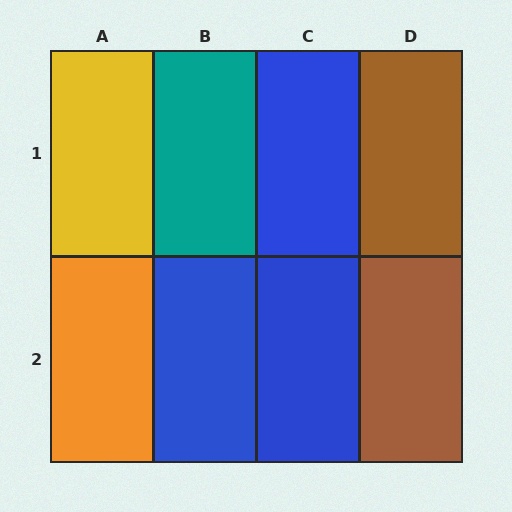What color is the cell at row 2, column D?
Brown.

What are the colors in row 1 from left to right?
Yellow, teal, blue, brown.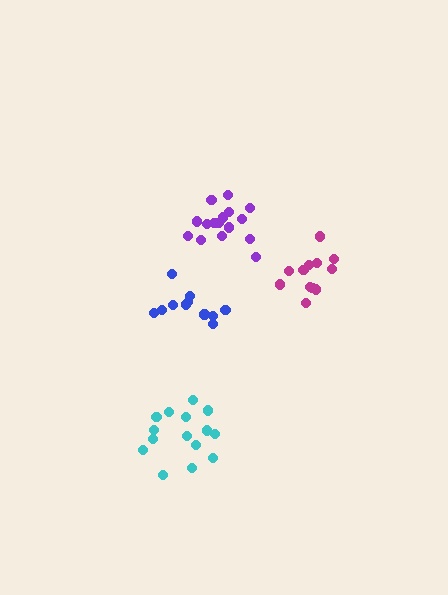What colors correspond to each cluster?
The clusters are colored: blue, cyan, purple, magenta.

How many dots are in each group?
Group 1: 11 dots, Group 2: 15 dots, Group 3: 16 dots, Group 4: 12 dots (54 total).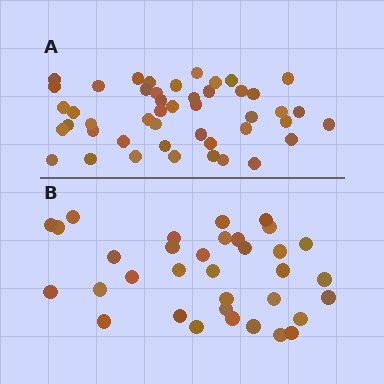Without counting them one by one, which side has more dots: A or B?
Region A (the top region) has more dots.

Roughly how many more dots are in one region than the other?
Region A has roughly 12 or so more dots than region B.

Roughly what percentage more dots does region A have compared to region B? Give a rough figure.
About 35% more.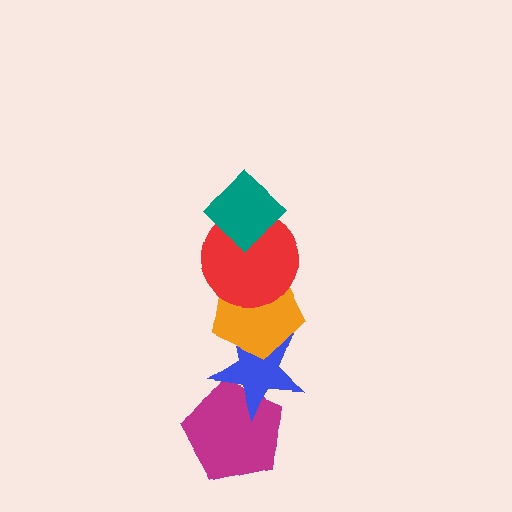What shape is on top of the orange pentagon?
The red circle is on top of the orange pentagon.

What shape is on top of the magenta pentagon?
The blue star is on top of the magenta pentagon.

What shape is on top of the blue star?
The orange pentagon is on top of the blue star.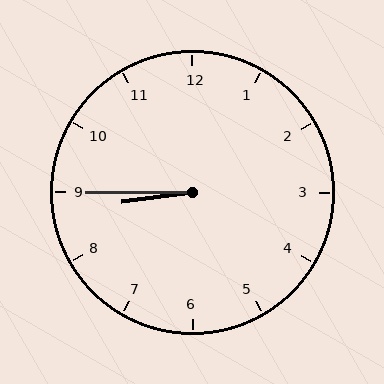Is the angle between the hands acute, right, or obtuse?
It is acute.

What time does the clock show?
8:45.